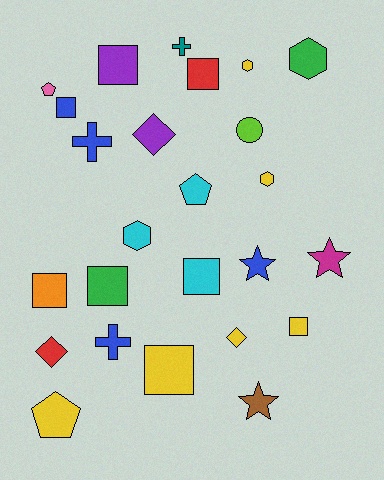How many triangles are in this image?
There are no triangles.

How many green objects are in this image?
There are 2 green objects.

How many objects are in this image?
There are 25 objects.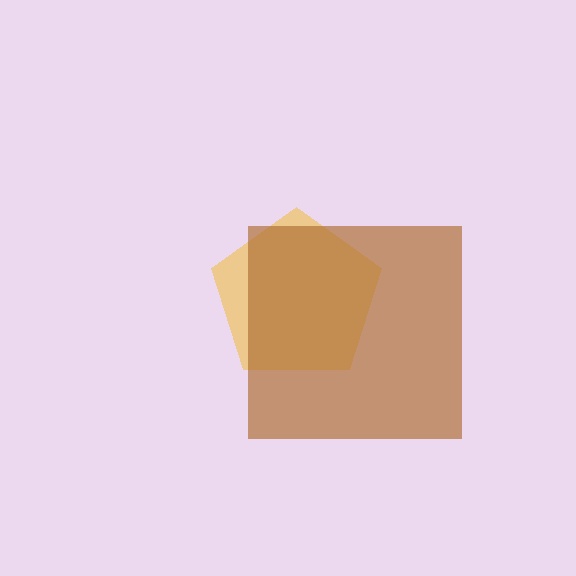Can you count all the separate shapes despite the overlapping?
Yes, there are 2 separate shapes.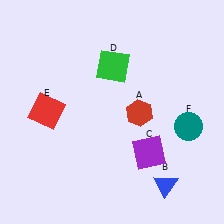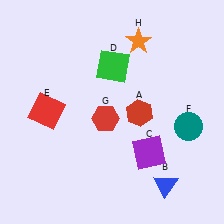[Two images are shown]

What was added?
A red hexagon (G), an orange star (H) were added in Image 2.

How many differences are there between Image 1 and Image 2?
There are 2 differences between the two images.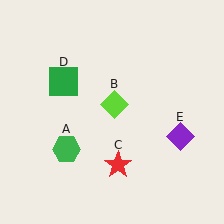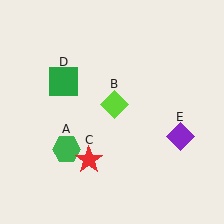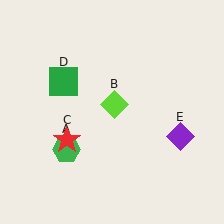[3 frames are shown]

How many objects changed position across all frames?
1 object changed position: red star (object C).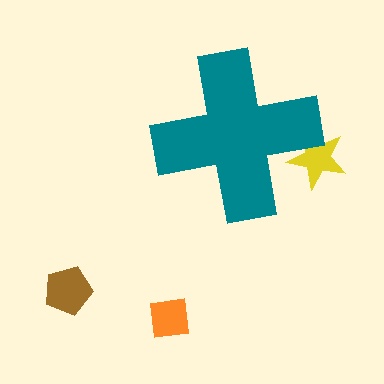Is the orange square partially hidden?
No, the orange square is fully visible.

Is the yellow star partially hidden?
Yes, the yellow star is partially hidden behind the teal cross.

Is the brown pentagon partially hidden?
No, the brown pentagon is fully visible.